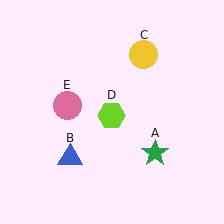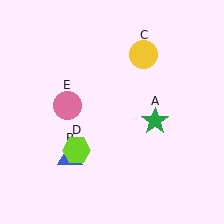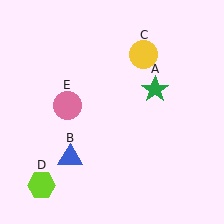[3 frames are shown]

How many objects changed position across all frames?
2 objects changed position: green star (object A), lime hexagon (object D).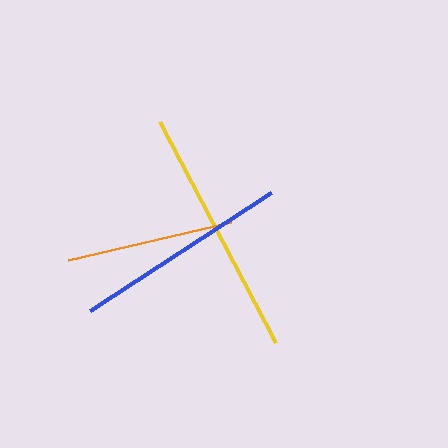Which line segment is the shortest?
The orange line is the shortest at approximately 168 pixels.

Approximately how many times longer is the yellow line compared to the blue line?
The yellow line is approximately 1.2 times the length of the blue line.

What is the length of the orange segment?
The orange segment is approximately 168 pixels long.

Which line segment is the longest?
The yellow line is the longest at approximately 249 pixels.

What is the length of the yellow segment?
The yellow segment is approximately 249 pixels long.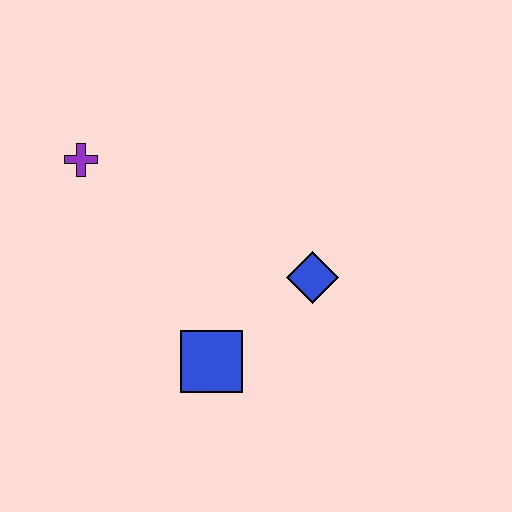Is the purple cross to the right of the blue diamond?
No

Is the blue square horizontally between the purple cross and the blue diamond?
Yes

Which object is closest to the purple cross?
The blue square is closest to the purple cross.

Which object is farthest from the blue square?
The purple cross is farthest from the blue square.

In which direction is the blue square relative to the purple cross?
The blue square is below the purple cross.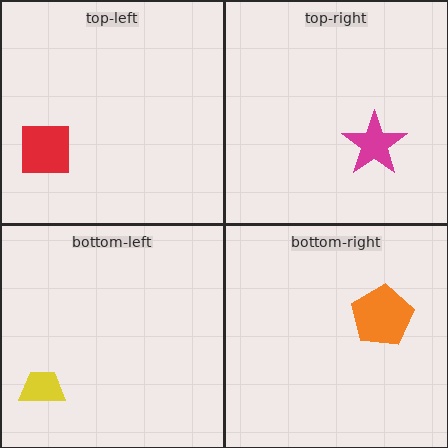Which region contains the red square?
The top-left region.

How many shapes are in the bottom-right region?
1.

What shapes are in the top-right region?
The magenta star.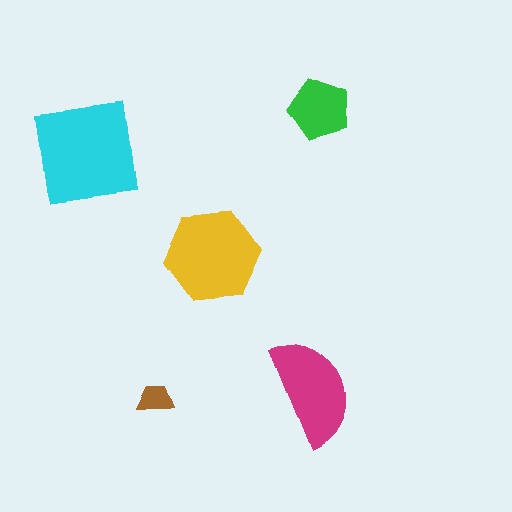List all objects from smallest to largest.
The brown trapezoid, the green pentagon, the magenta semicircle, the yellow hexagon, the cyan square.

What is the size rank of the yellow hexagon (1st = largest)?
2nd.